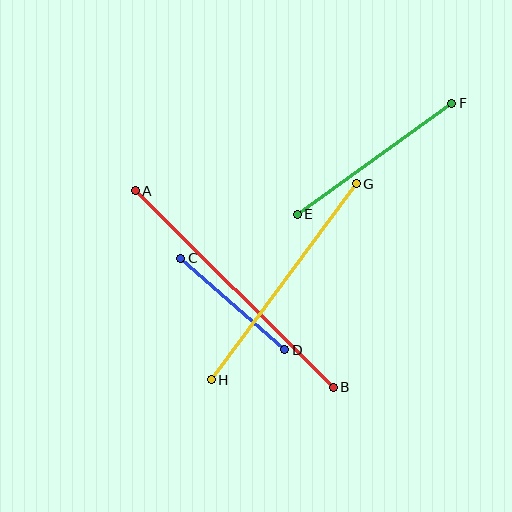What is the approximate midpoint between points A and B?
The midpoint is at approximately (234, 289) pixels.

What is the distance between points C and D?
The distance is approximately 139 pixels.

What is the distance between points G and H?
The distance is approximately 244 pixels.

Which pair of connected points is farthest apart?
Points A and B are farthest apart.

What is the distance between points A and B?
The distance is approximately 279 pixels.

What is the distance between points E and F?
The distance is approximately 190 pixels.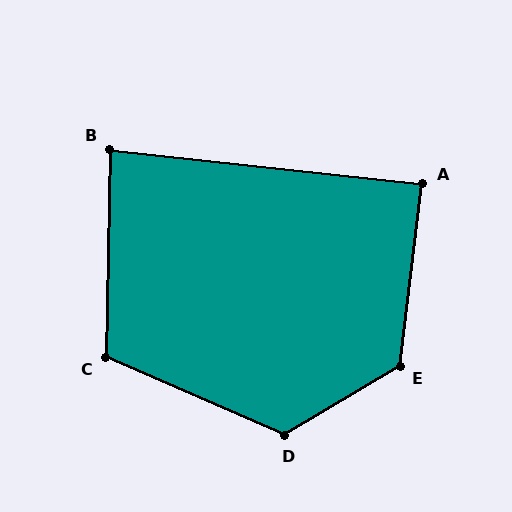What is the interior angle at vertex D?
Approximately 126 degrees (obtuse).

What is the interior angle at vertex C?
Approximately 112 degrees (obtuse).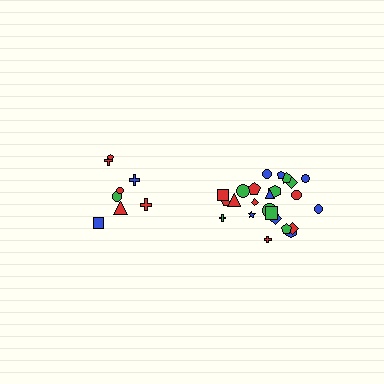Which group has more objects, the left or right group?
The right group.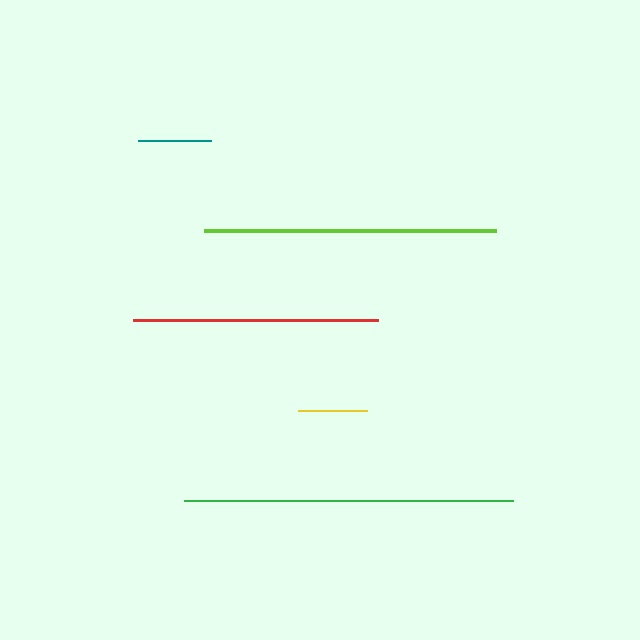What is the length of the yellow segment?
The yellow segment is approximately 69 pixels long.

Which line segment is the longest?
The green line is the longest at approximately 328 pixels.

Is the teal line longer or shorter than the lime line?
The lime line is longer than the teal line.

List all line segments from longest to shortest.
From longest to shortest: green, lime, red, teal, yellow.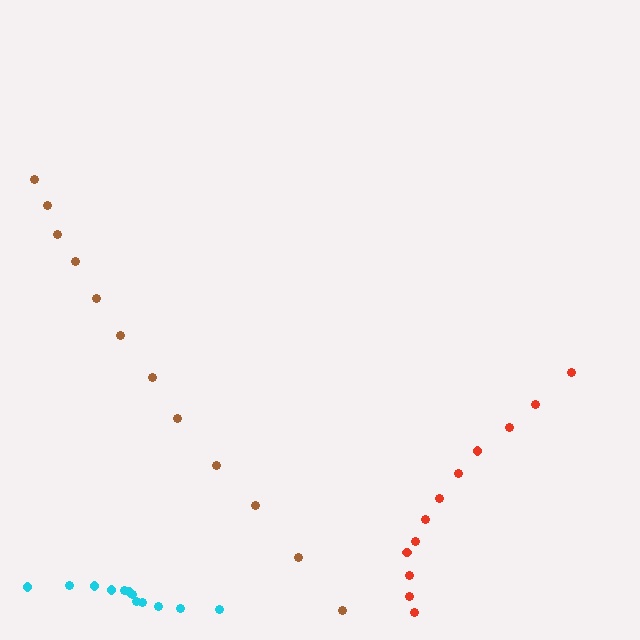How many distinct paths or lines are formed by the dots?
There are 3 distinct paths.